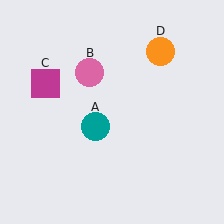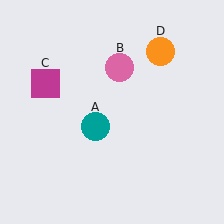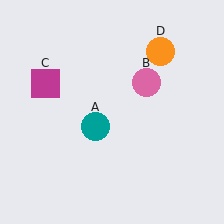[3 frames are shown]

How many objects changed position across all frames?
1 object changed position: pink circle (object B).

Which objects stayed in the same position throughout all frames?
Teal circle (object A) and magenta square (object C) and orange circle (object D) remained stationary.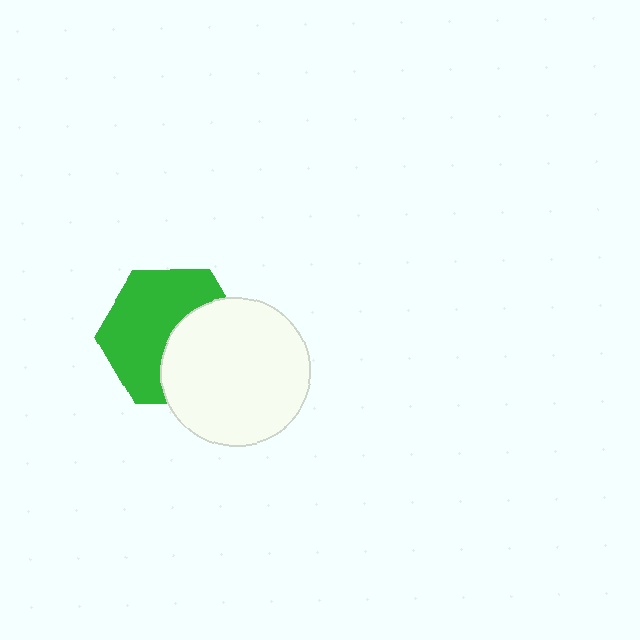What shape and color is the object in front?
The object in front is a white circle.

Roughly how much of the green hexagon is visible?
About half of it is visible (roughly 59%).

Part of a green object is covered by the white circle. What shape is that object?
It is a hexagon.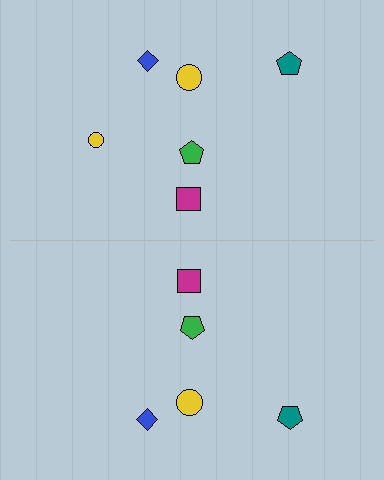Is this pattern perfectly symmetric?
No, the pattern is not perfectly symmetric. A yellow circle is missing from the bottom side.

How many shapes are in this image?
There are 11 shapes in this image.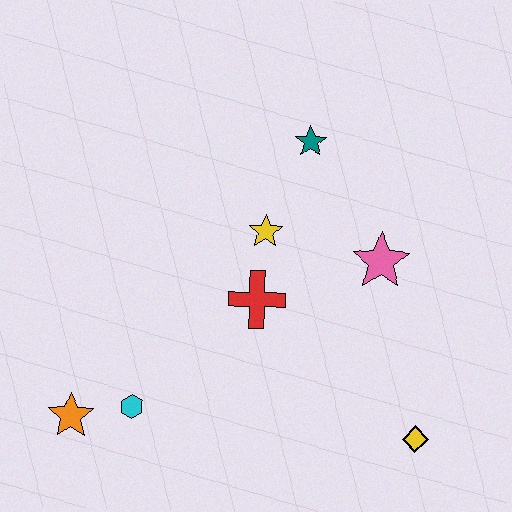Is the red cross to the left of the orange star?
No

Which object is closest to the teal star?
The yellow star is closest to the teal star.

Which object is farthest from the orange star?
The teal star is farthest from the orange star.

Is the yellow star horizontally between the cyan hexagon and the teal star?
Yes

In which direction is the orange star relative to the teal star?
The orange star is below the teal star.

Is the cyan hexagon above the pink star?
No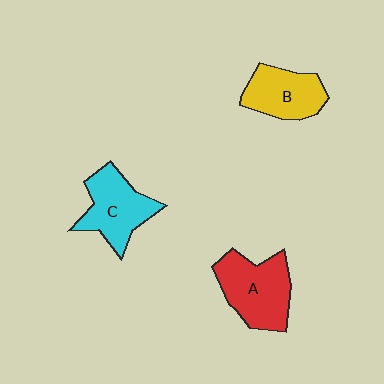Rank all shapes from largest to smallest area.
From largest to smallest: A (red), C (cyan), B (yellow).